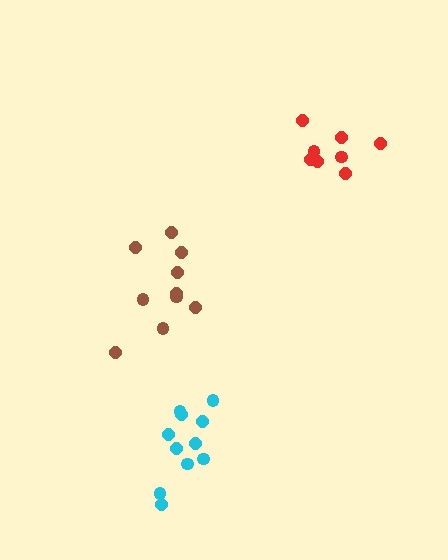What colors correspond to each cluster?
The clusters are colored: brown, red, cyan.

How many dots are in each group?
Group 1: 10 dots, Group 2: 8 dots, Group 3: 11 dots (29 total).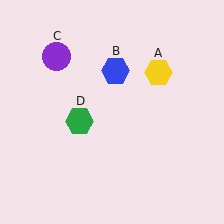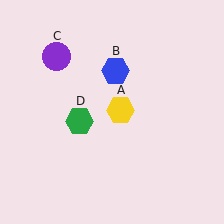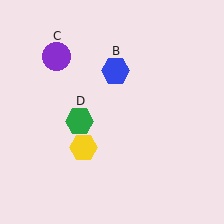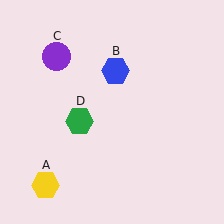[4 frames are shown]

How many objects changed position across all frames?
1 object changed position: yellow hexagon (object A).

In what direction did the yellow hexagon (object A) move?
The yellow hexagon (object A) moved down and to the left.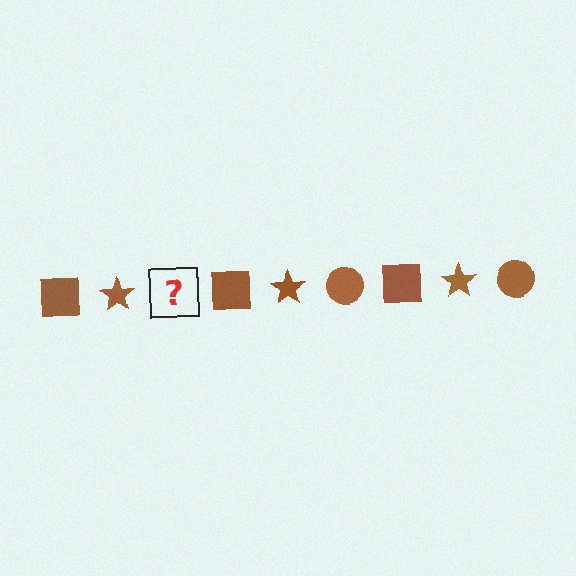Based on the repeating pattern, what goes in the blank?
The blank should be a brown circle.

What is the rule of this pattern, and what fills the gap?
The rule is that the pattern cycles through square, star, circle shapes in brown. The gap should be filled with a brown circle.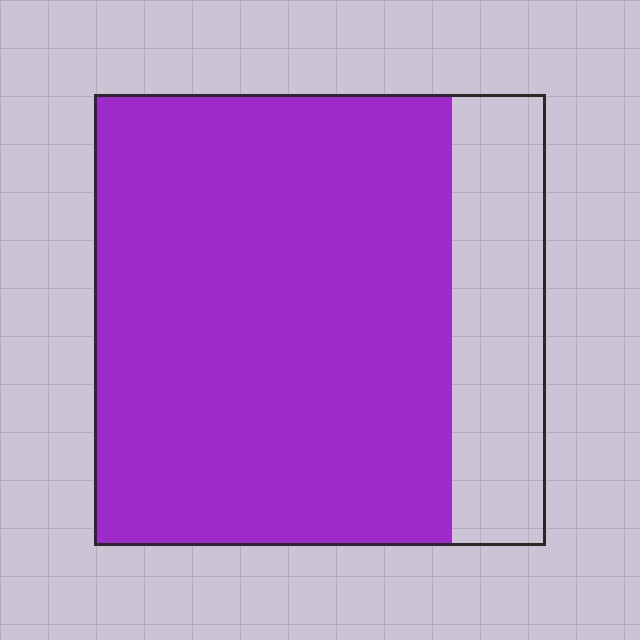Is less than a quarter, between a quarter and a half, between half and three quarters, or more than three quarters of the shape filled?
More than three quarters.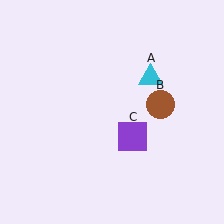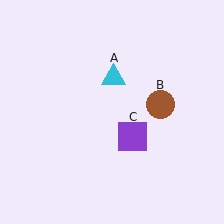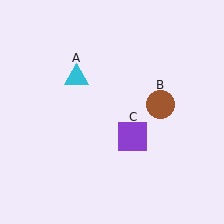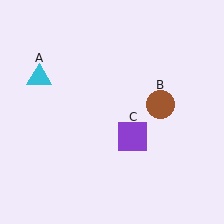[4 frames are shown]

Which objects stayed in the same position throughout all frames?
Brown circle (object B) and purple square (object C) remained stationary.